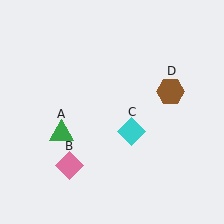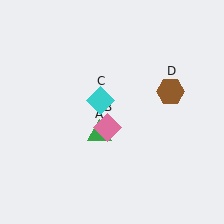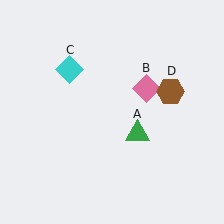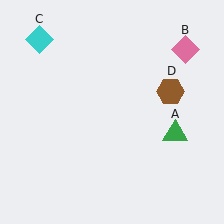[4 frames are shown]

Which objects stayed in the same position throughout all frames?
Brown hexagon (object D) remained stationary.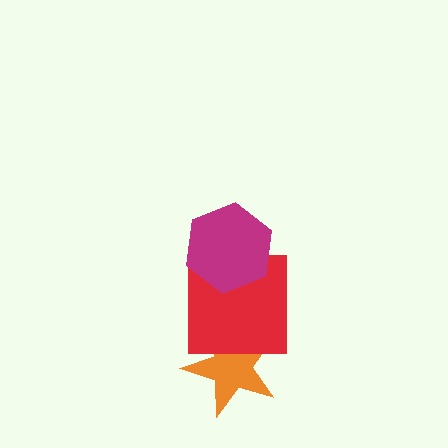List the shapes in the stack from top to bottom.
From top to bottom: the magenta hexagon, the red square, the orange star.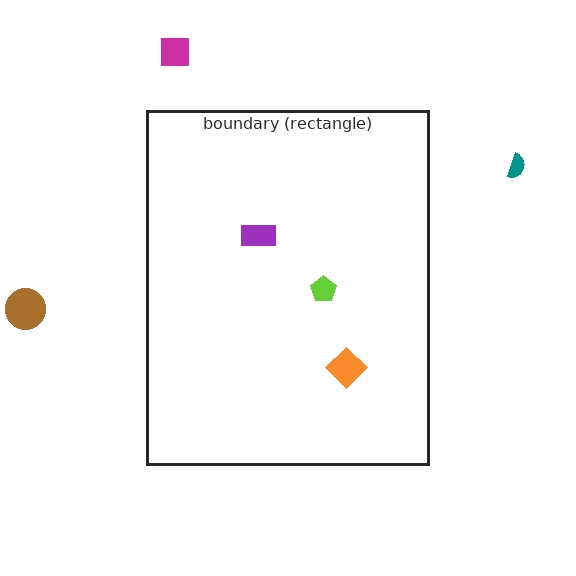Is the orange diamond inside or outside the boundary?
Inside.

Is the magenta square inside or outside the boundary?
Outside.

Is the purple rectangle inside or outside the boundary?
Inside.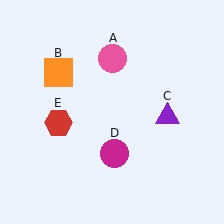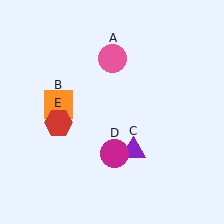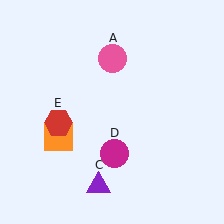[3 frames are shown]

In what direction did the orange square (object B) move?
The orange square (object B) moved down.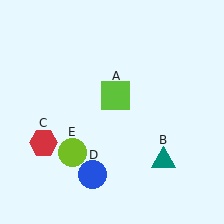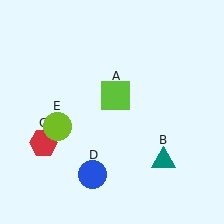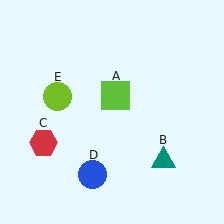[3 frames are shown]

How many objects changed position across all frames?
1 object changed position: lime circle (object E).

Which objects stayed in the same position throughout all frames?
Lime square (object A) and teal triangle (object B) and red hexagon (object C) and blue circle (object D) remained stationary.